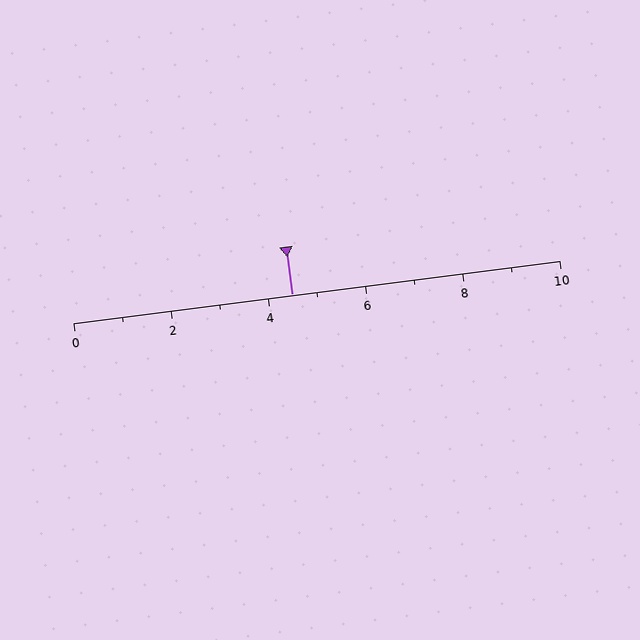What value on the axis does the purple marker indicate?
The marker indicates approximately 4.5.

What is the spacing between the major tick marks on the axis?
The major ticks are spaced 2 apart.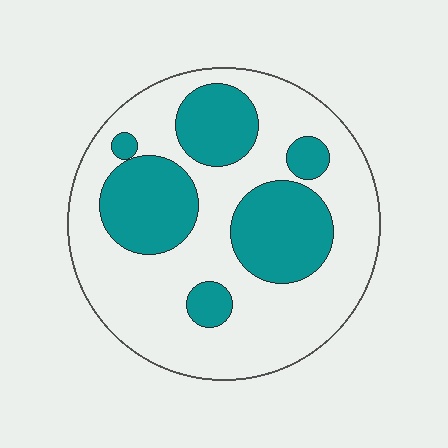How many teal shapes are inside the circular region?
6.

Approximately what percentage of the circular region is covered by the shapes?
Approximately 35%.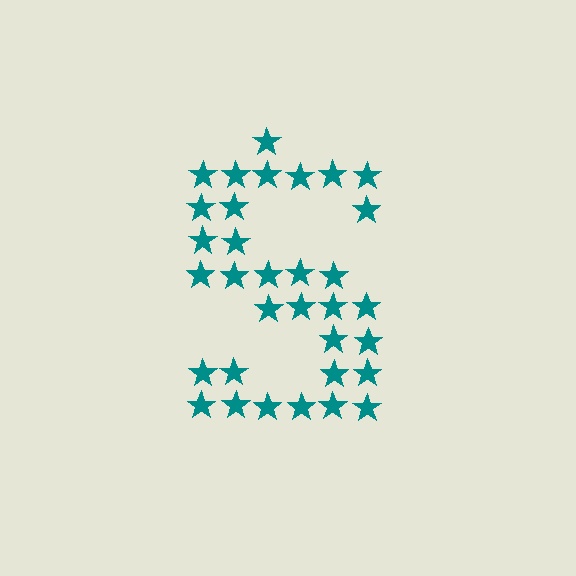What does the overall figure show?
The overall figure shows the letter S.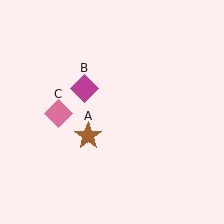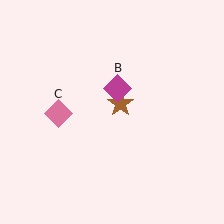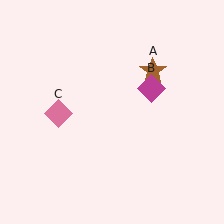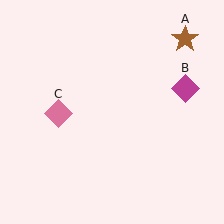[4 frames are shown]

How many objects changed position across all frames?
2 objects changed position: brown star (object A), magenta diamond (object B).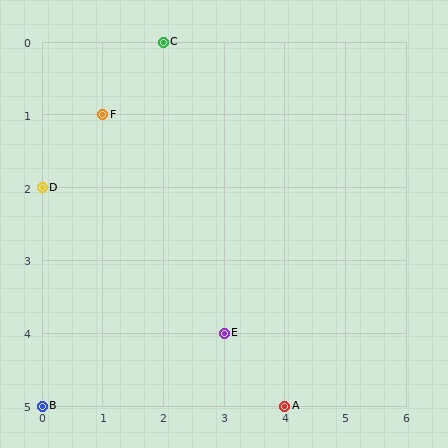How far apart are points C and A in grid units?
Points C and A are 2 columns and 5 rows apart (about 5.4 grid units diagonally).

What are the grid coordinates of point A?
Point A is at grid coordinates (4, 5).